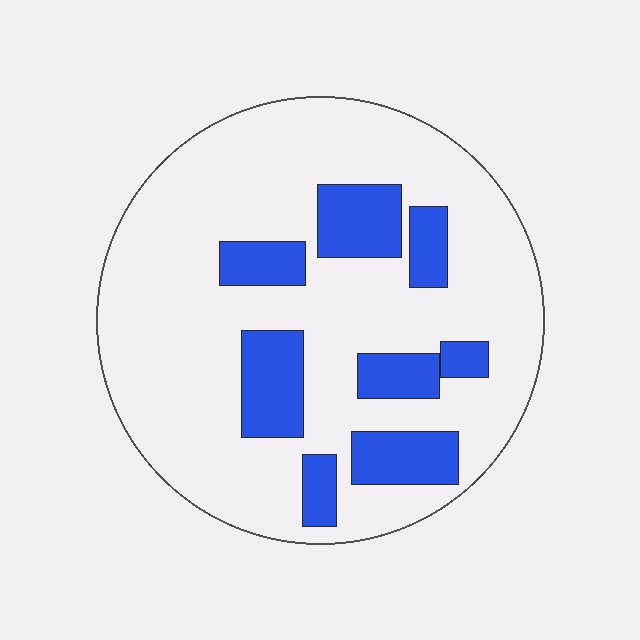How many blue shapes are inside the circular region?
8.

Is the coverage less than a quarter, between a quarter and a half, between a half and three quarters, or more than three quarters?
Less than a quarter.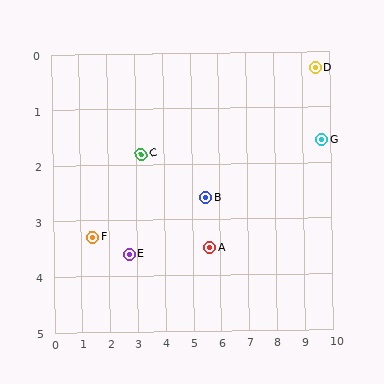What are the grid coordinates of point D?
Point D is at approximately (9.5, 0.3).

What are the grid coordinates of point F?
Point F is at approximately (1.4, 3.3).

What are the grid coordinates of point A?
Point A is at approximately (5.6, 3.5).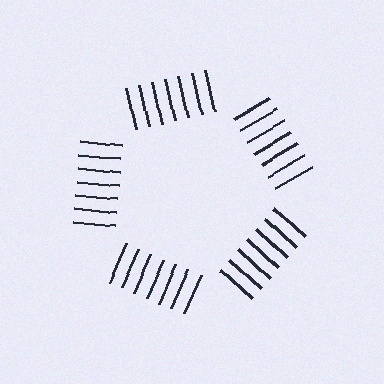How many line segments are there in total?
35 — 7 along each of the 5 edges.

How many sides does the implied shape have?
5 sides — the line-ends trace a pentagon.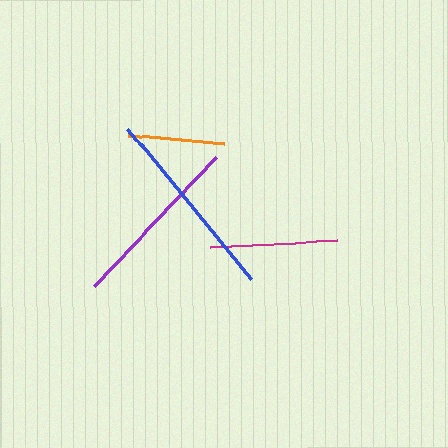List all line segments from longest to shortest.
From longest to shortest: blue, purple, magenta, orange.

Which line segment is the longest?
The blue line is the longest at approximately 195 pixels.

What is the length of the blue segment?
The blue segment is approximately 195 pixels long.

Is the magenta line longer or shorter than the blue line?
The blue line is longer than the magenta line.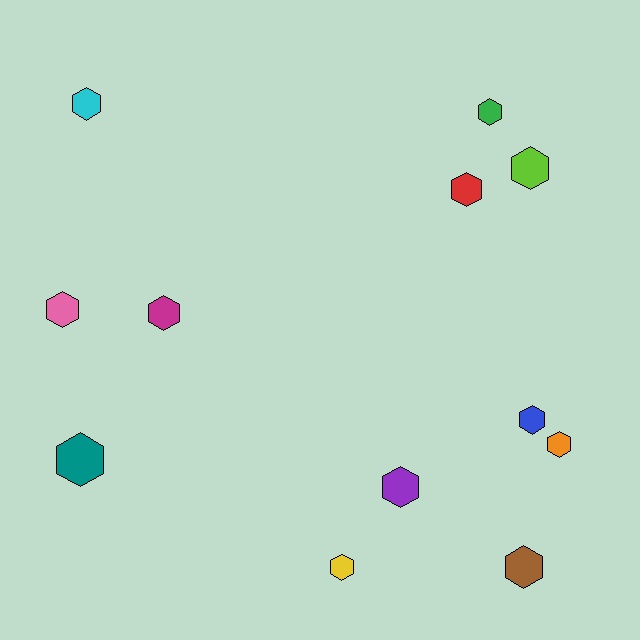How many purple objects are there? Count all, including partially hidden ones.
There is 1 purple object.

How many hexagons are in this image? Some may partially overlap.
There are 12 hexagons.